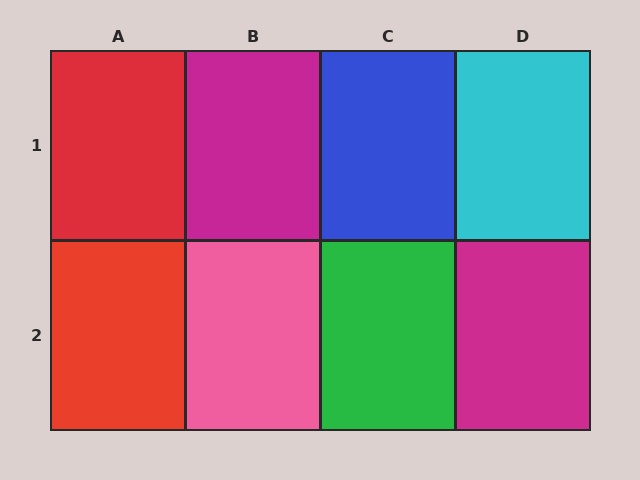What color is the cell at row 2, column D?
Magenta.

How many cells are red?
2 cells are red.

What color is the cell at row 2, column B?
Pink.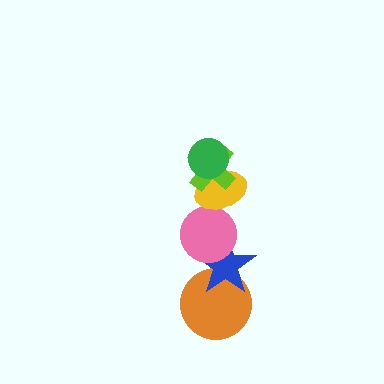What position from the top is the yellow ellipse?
The yellow ellipse is 3rd from the top.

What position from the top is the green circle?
The green circle is 1st from the top.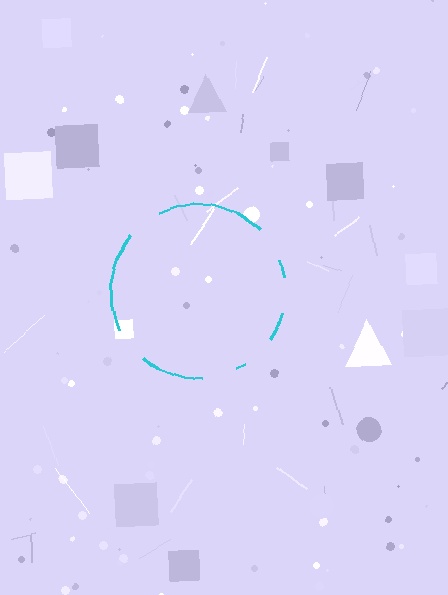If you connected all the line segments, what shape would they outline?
They would outline a circle.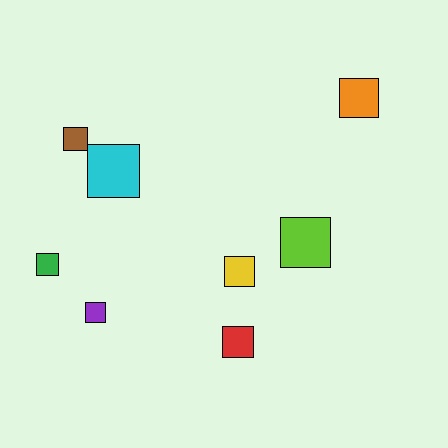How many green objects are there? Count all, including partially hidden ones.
There is 1 green object.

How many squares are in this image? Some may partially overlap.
There are 8 squares.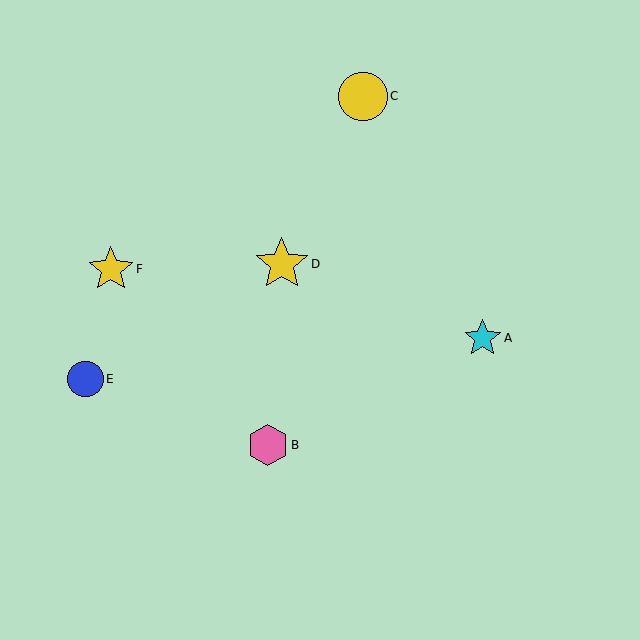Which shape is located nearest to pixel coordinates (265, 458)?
The pink hexagon (labeled B) at (268, 445) is nearest to that location.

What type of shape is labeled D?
Shape D is a yellow star.